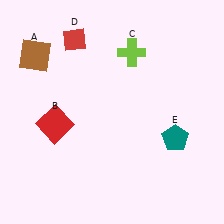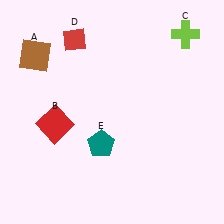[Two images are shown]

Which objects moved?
The objects that moved are: the lime cross (C), the teal pentagon (E).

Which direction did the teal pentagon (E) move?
The teal pentagon (E) moved left.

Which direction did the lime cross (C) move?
The lime cross (C) moved right.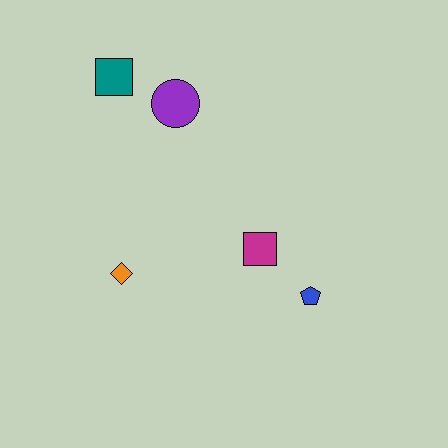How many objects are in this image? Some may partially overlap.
There are 5 objects.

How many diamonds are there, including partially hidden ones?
There is 1 diamond.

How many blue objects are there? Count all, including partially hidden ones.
There is 1 blue object.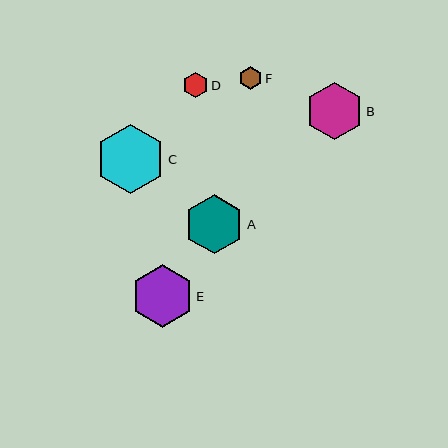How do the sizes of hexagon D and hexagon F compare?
Hexagon D and hexagon F are approximately the same size.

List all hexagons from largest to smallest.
From largest to smallest: C, E, A, B, D, F.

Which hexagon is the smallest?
Hexagon F is the smallest with a size of approximately 23 pixels.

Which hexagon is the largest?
Hexagon C is the largest with a size of approximately 69 pixels.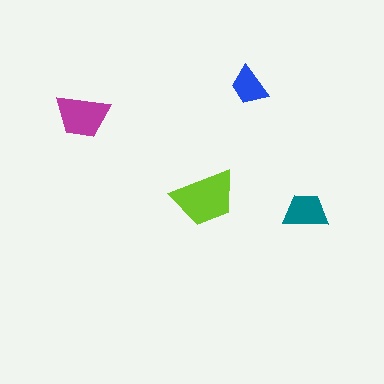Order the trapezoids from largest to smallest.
the lime one, the magenta one, the teal one, the blue one.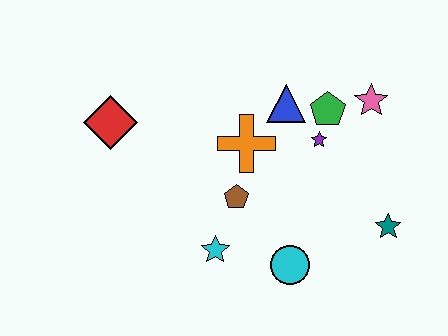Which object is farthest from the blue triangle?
The red diamond is farthest from the blue triangle.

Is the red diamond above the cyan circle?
Yes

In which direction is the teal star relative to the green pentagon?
The teal star is below the green pentagon.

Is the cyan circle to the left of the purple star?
Yes